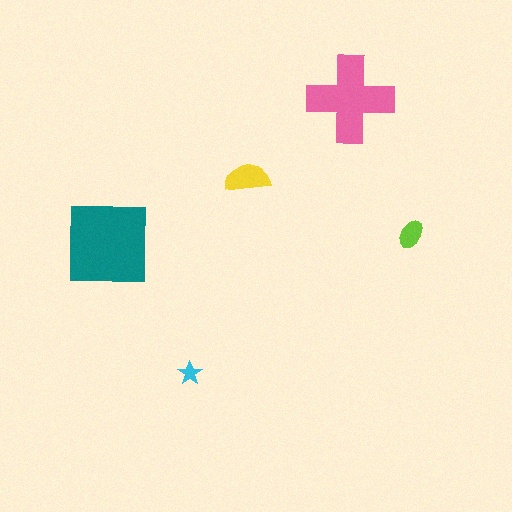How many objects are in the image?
There are 5 objects in the image.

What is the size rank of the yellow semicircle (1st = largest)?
3rd.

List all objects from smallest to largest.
The cyan star, the lime ellipse, the yellow semicircle, the pink cross, the teal square.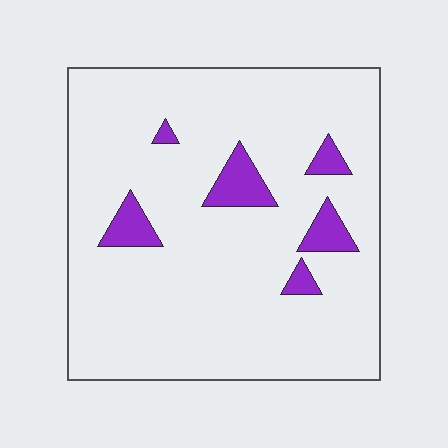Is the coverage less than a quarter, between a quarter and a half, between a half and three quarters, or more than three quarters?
Less than a quarter.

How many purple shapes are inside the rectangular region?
6.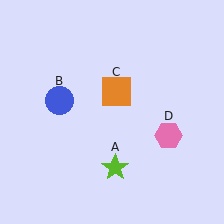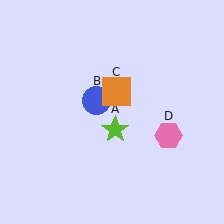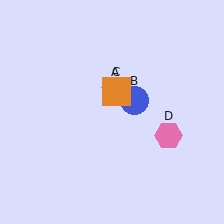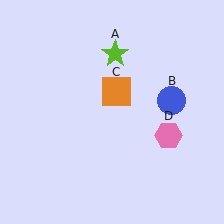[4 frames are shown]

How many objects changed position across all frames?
2 objects changed position: lime star (object A), blue circle (object B).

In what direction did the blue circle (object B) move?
The blue circle (object B) moved right.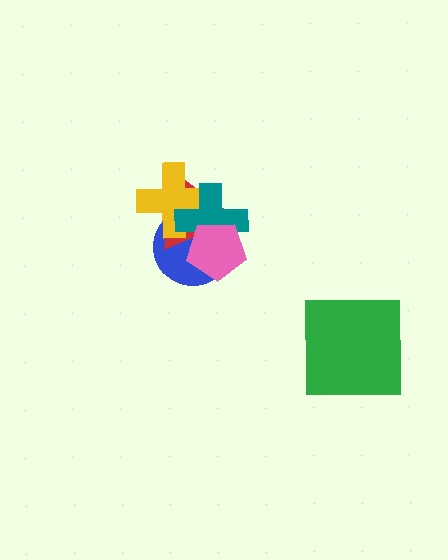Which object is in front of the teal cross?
The pink pentagon is in front of the teal cross.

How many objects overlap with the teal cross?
4 objects overlap with the teal cross.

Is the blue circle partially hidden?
Yes, it is partially covered by another shape.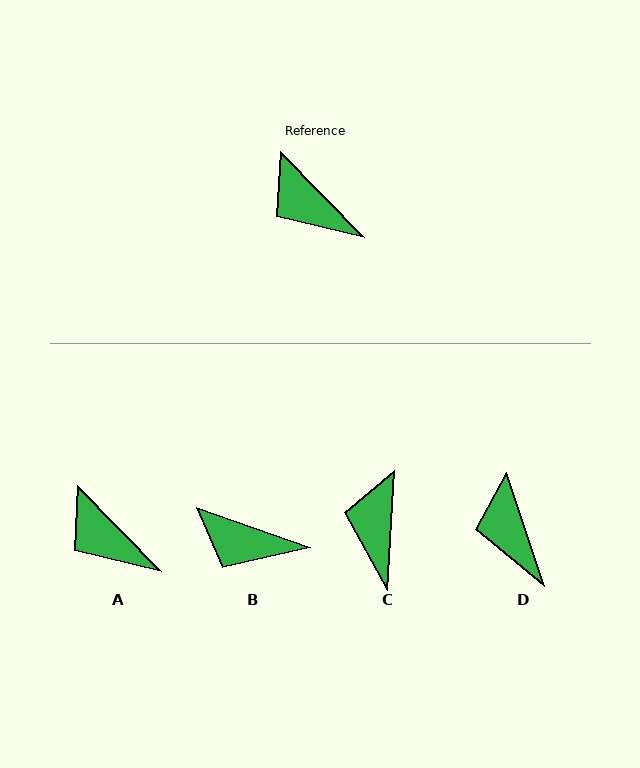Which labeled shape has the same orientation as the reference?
A.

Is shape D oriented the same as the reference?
No, it is off by about 26 degrees.